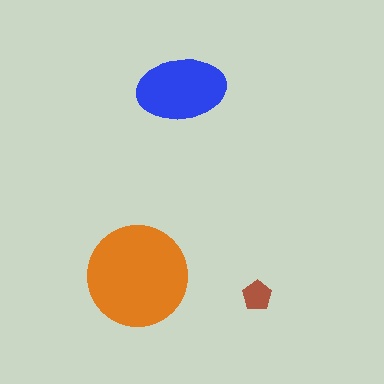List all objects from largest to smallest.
The orange circle, the blue ellipse, the brown pentagon.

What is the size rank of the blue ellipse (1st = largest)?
2nd.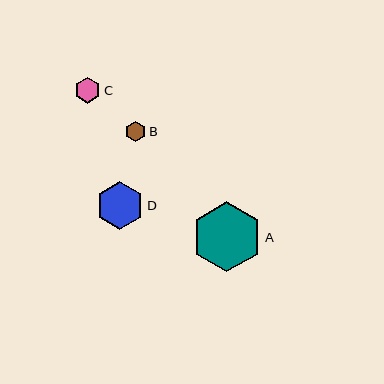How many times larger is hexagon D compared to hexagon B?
Hexagon D is approximately 2.4 times the size of hexagon B.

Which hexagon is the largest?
Hexagon A is the largest with a size of approximately 70 pixels.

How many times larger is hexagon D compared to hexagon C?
Hexagon D is approximately 1.8 times the size of hexagon C.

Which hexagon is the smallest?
Hexagon B is the smallest with a size of approximately 20 pixels.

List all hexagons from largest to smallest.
From largest to smallest: A, D, C, B.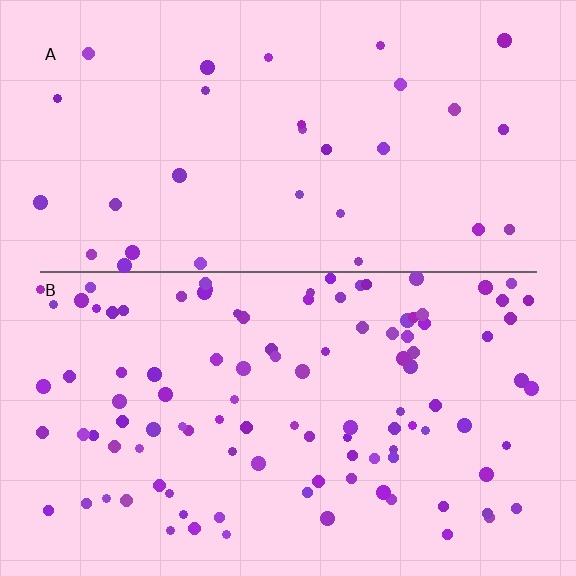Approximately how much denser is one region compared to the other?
Approximately 3.4× — region B over region A.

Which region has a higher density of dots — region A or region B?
B (the bottom).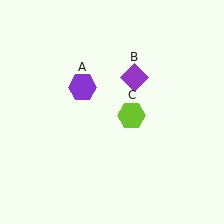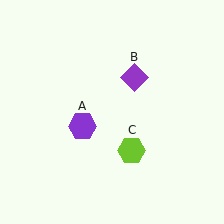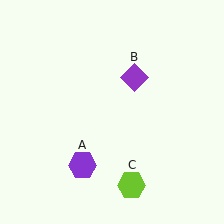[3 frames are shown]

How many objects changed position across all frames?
2 objects changed position: purple hexagon (object A), lime hexagon (object C).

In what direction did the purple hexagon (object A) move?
The purple hexagon (object A) moved down.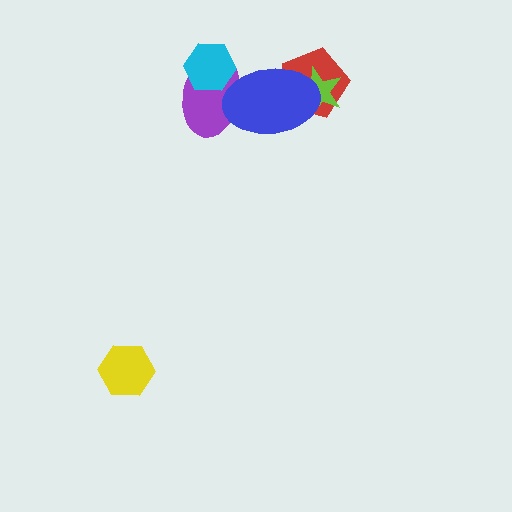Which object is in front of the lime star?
The blue ellipse is in front of the lime star.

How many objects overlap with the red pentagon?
2 objects overlap with the red pentagon.